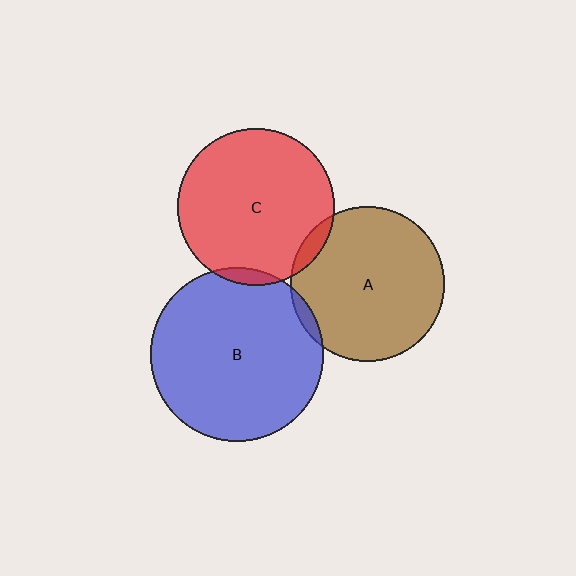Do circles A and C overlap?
Yes.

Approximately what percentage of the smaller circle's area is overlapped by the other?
Approximately 5%.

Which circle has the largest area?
Circle B (blue).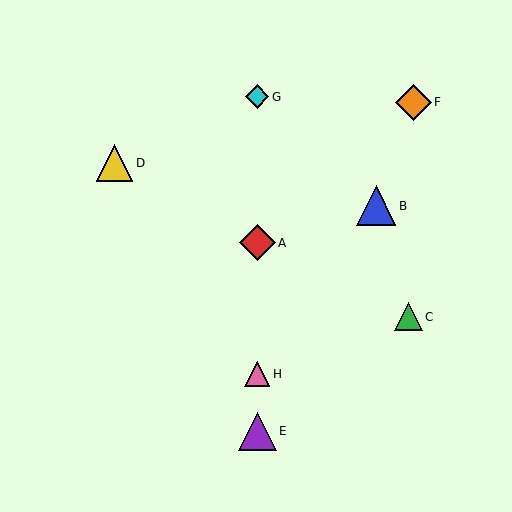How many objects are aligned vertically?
4 objects (A, E, G, H) are aligned vertically.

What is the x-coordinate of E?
Object E is at x≈257.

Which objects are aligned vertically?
Objects A, E, G, H are aligned vertically.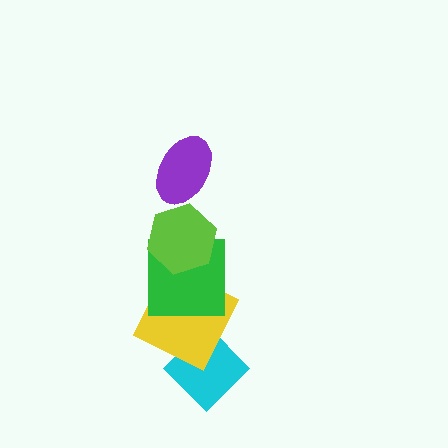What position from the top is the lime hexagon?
The lime hexagon is 2nd from the top.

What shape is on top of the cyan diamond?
The yellow square is on top of the cyan diamond.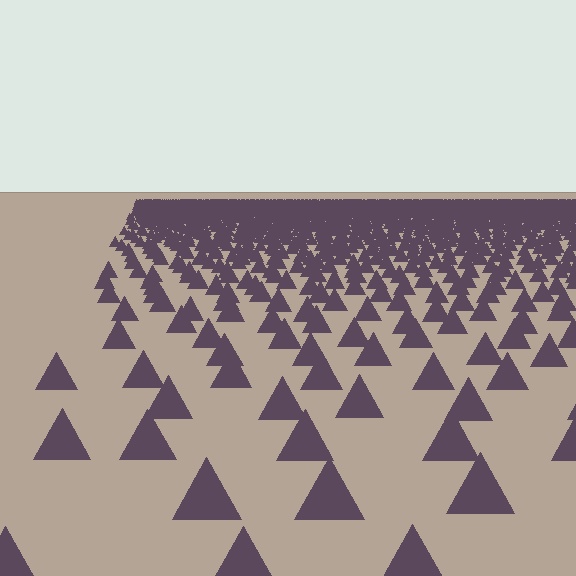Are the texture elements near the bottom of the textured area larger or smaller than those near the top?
Larger. Near the bottom, elements are closer to the viewer and appear at a bigger on-screen size.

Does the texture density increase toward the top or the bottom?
Density increases toward the top.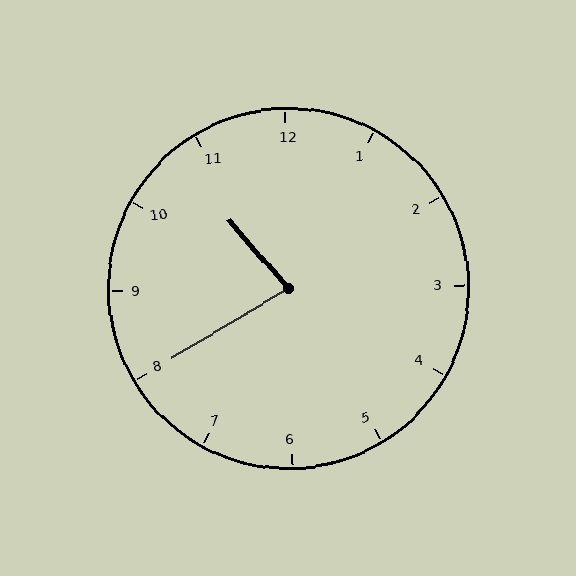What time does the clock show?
10:40.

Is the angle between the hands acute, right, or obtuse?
It is acute.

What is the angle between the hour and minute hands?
Approximately 80 degrees.